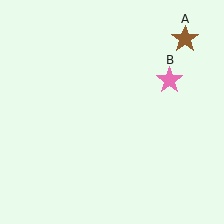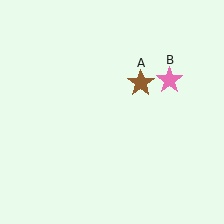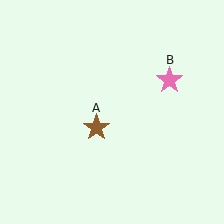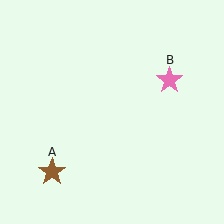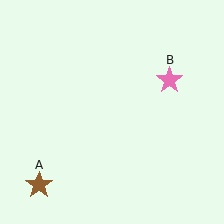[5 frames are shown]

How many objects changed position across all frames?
1 object changed position: brown star (object A).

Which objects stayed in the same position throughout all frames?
Pink star (object B) remained stationary.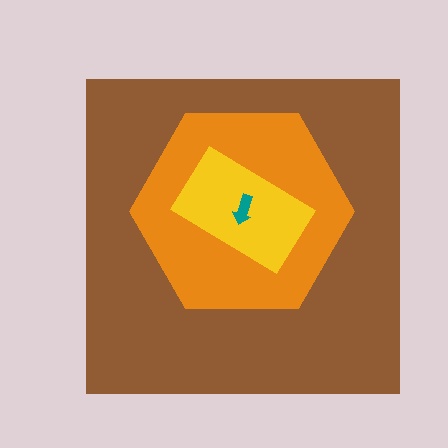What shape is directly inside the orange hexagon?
The yellow rectangle.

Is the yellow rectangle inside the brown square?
Yes.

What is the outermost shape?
The brown square.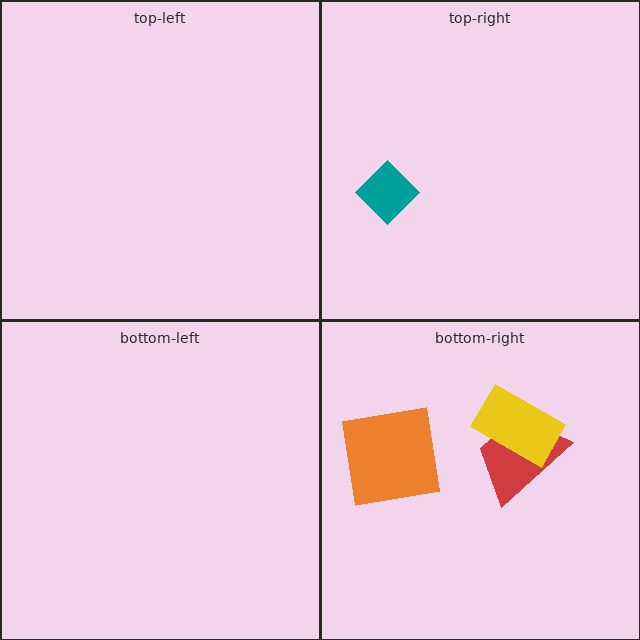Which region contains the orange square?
The bottom-right region.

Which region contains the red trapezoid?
The bottom-right region.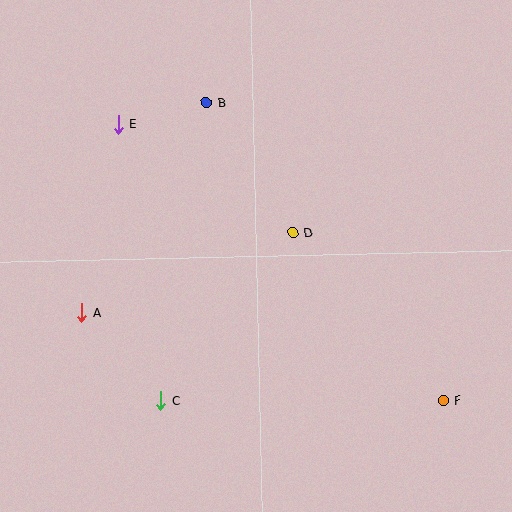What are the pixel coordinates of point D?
Point D is at (293, 233).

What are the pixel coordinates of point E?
Point E is at (118, 124).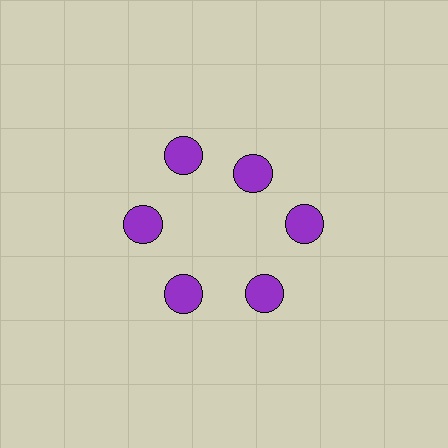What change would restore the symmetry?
The symmetry would be restored by moving it outward, back onto the ring so that all 6 circles sit at equal angles and equal distance from the center.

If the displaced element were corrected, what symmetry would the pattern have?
It would have 6-fold rotational symmetry — the pattern would map onto itself every 60 degrees.